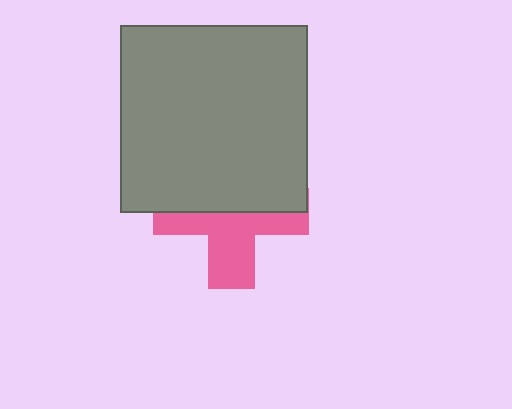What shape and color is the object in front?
The object in front is a gray square.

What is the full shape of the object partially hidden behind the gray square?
The partially hidden object is a pink cross.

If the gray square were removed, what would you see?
You would see the complete pink cross.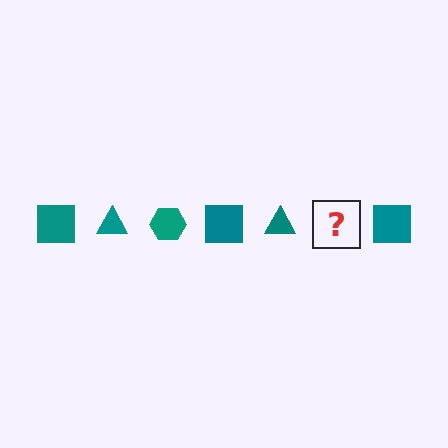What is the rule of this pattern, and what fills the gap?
The rule is that the pattern cycles through square, triangle, hexagon shapes in teal. The gap should be filled with a teal hexagon.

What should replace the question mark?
The question mark should be replaced with a teal hexagon.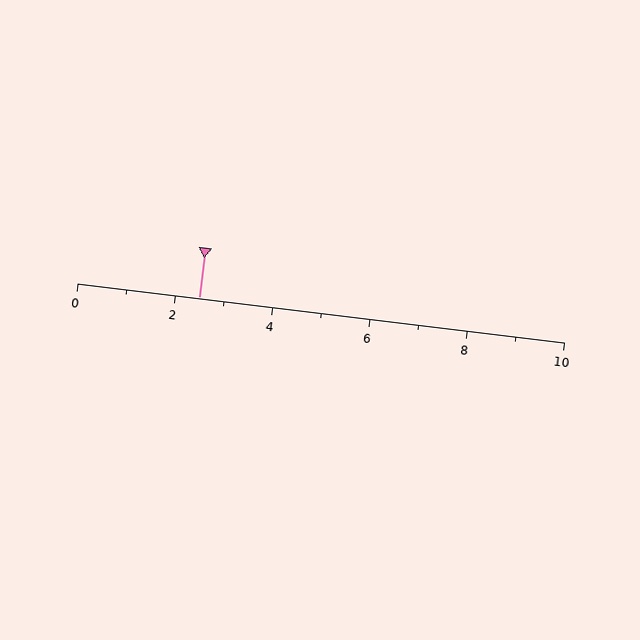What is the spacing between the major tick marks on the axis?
The major ticks are spaced 2 apart.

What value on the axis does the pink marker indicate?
The marker indicates approximately 2.5.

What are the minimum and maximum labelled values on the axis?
The axis runs from 0 to 10.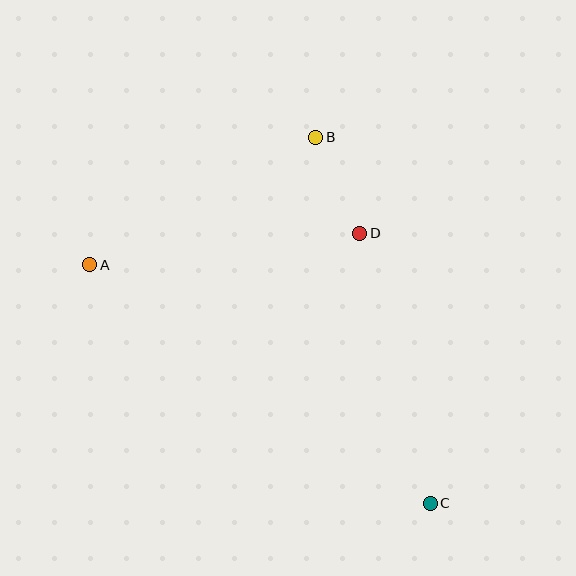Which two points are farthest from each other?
Points A and C are farthest from each other.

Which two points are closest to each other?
Points B and D are closest to each other.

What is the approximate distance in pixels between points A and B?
The distance between A and B is approximately 260 pixels.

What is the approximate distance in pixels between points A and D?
The distance between A and D is approximately 272 pixels.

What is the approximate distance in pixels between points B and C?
The distance between B and C is approximately 384 pixels.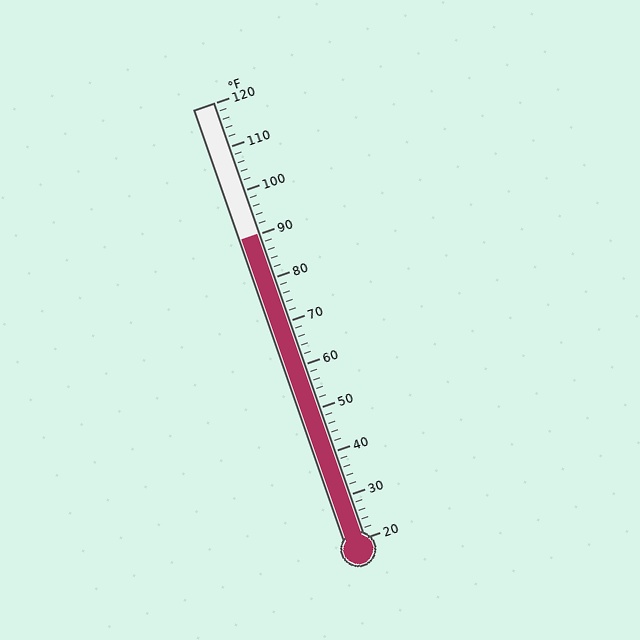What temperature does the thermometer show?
The thermometer shows approximately 90°F.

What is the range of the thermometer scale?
The thermometer scale ranges from 20°F to 120°F.